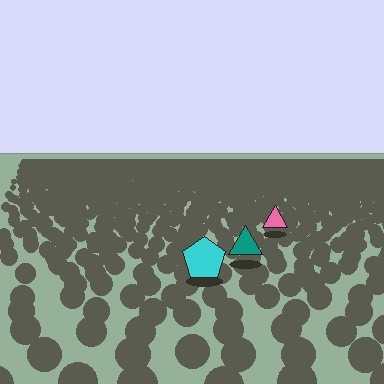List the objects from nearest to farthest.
From nearest to farthest: the cyan pentagon, the teal triangle, the pink triangle.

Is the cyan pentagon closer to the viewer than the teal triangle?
Yes. The cyan pentagon is closer — you can tell from the texture gradient: the ground texture is coarser near it.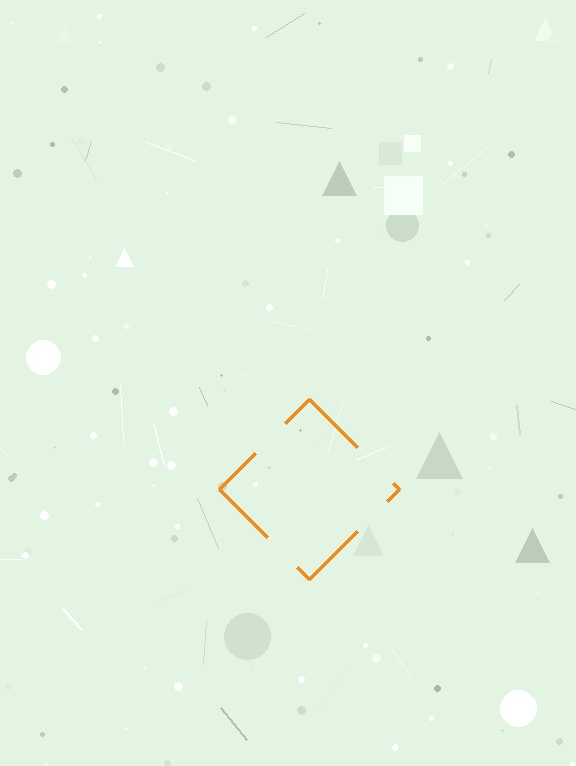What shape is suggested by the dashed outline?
The dashed outline suggests a diamond.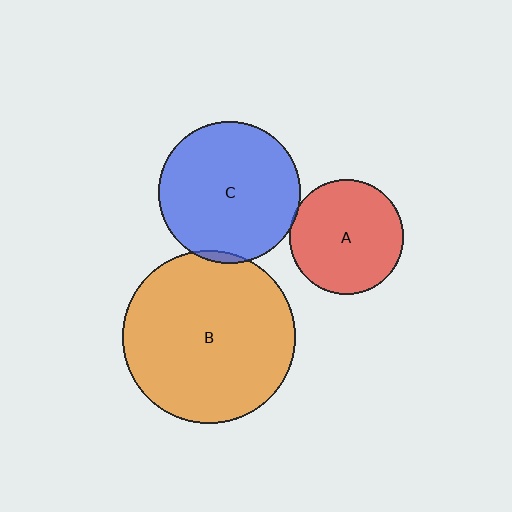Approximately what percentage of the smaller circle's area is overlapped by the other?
Approximately 5%.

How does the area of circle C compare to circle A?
Approximately 1.5 times.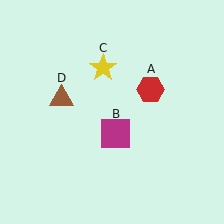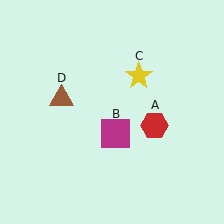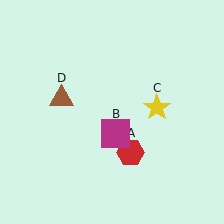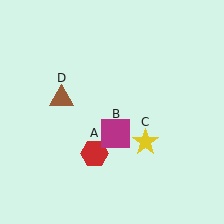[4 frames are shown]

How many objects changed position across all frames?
2 objects changed position: red hexagon (object A), yellow star (object C).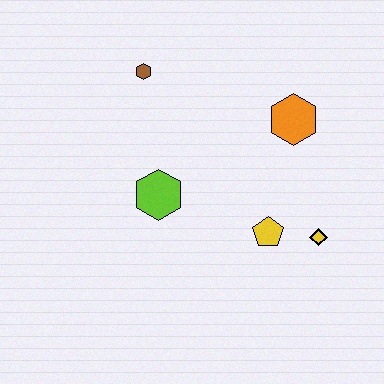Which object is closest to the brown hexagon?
The lime hexagon is closest to the brown hexagon.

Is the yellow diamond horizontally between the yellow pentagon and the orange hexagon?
No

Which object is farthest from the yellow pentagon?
The brown hexagon is farthest from the yellow pentagon.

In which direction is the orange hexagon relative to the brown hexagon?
The orange hexagon is to the right of the brown hexagon.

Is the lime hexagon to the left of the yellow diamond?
Yes